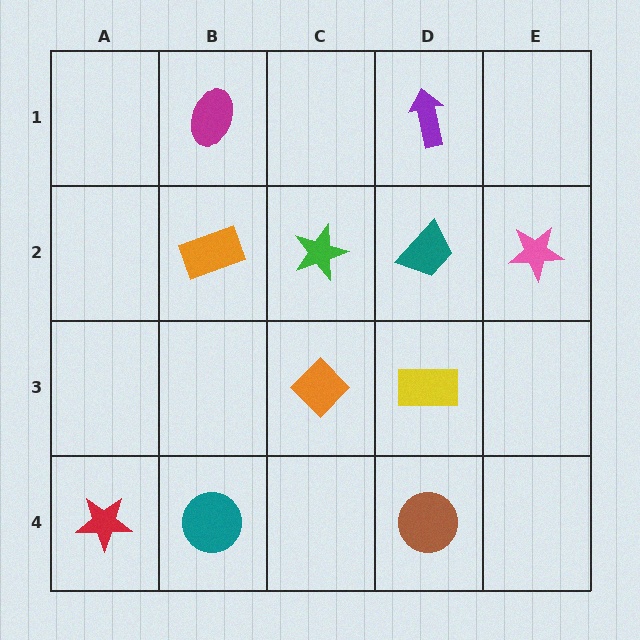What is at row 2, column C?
A green star.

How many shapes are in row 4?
3 shapes.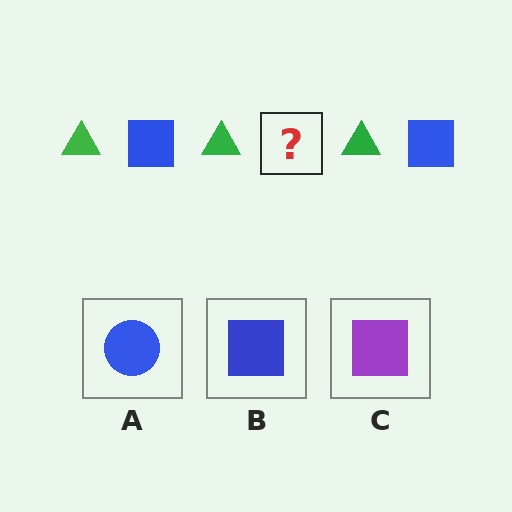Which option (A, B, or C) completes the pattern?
B.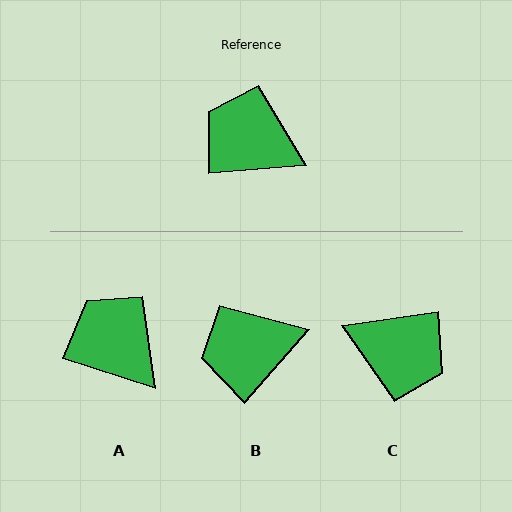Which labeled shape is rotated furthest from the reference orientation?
C, about 177 degrees away.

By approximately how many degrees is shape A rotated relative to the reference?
Approximately 23 degrees clockwise.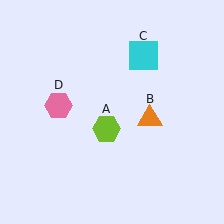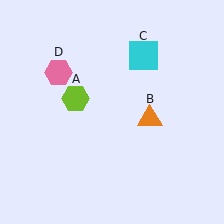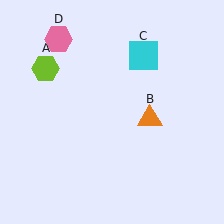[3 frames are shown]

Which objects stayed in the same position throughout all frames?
Orange triangle (object B) and cyan square (object C) remained stationary.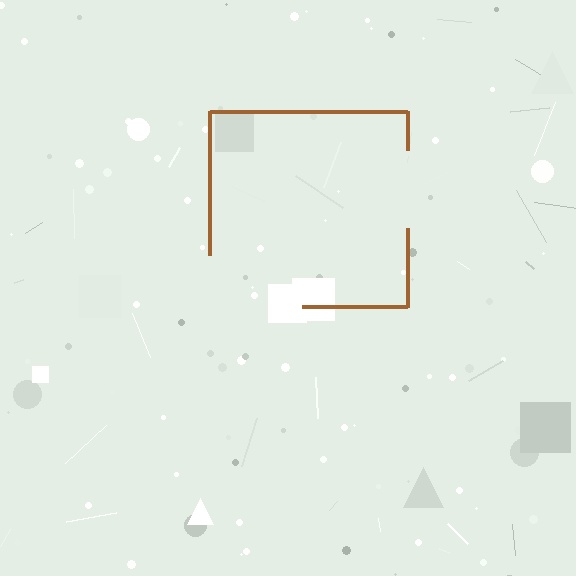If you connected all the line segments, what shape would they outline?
They would outline a square.